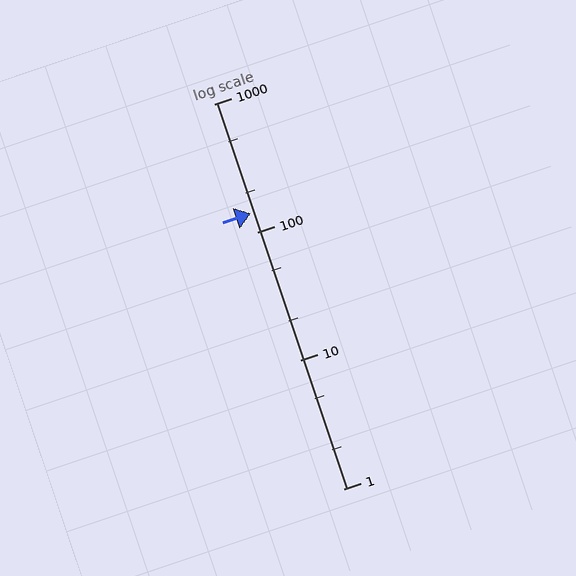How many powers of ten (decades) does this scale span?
The scale spans 3 decades, from 1 to 1000.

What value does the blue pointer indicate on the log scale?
The pointer indicates approximately 140.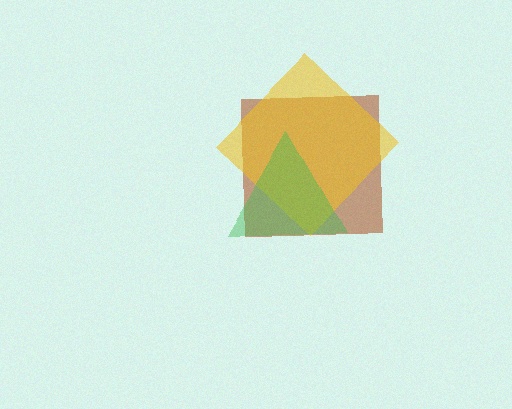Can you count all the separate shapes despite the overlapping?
Yes, there are 3 separate shapes.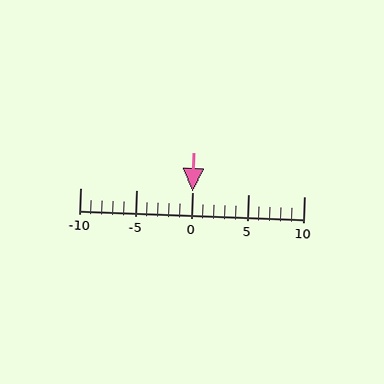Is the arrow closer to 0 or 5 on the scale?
The arrow is closer to 0.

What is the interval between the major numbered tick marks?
The major tick marks are spaced 5 units apart.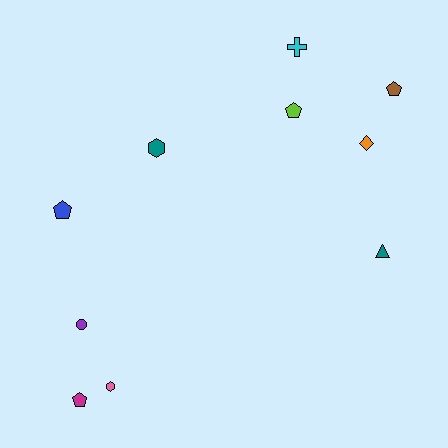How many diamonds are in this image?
There is 1 diamond.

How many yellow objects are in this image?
There are no yellow objects.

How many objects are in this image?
There are 10 objects.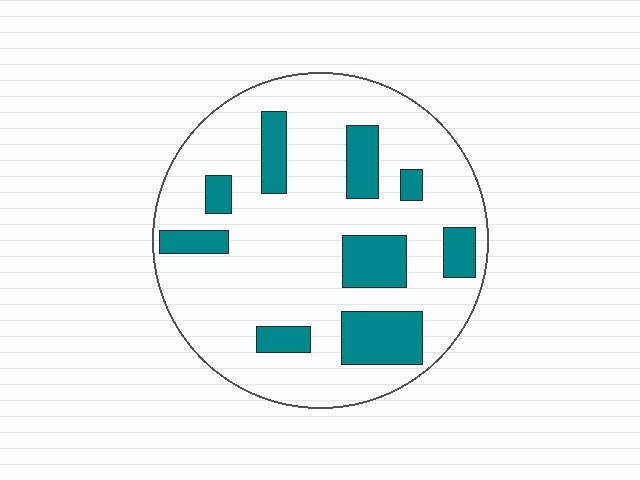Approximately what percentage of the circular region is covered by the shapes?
Approximately 20%.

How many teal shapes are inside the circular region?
9.